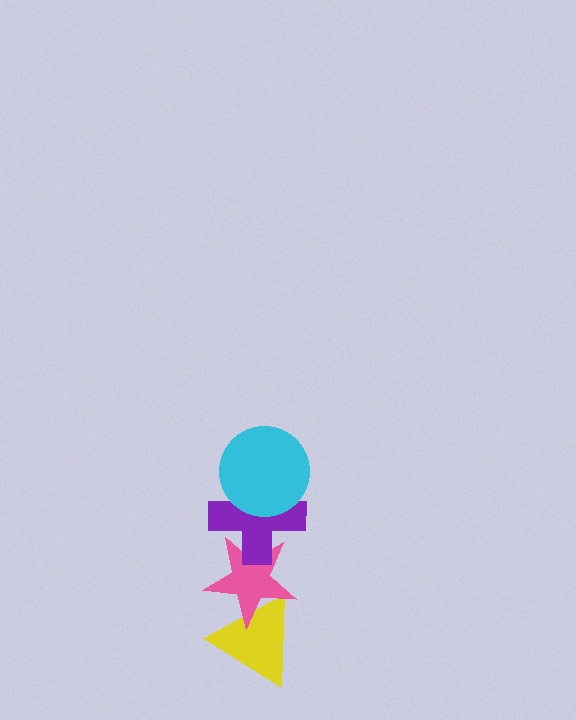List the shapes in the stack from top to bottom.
From top to bottom: the cyan circle, the purple cross, the pink star, the yellow triangle.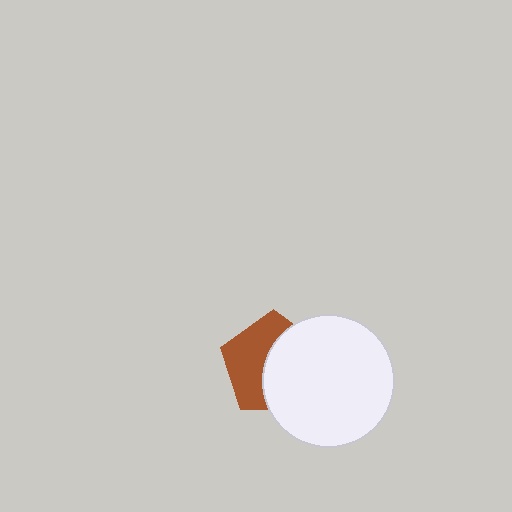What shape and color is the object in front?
The object in front is a white circle.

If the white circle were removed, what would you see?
You would see the complete brown pentagon.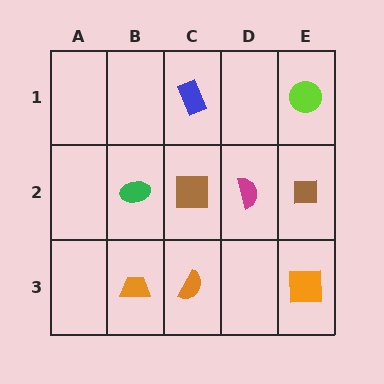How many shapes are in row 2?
4 shapes.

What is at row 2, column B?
A green ellipse.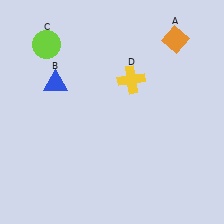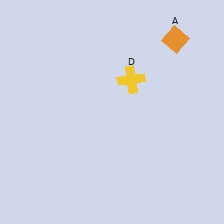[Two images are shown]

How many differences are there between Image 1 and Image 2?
There are 2 differences between the two images.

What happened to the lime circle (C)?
The lime circle (C) was removed in Image 2. It was in the top-left area of Image 1.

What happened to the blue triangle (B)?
The blue triangle (B) was removed in Image 2. It was in the top-left area of Image 1.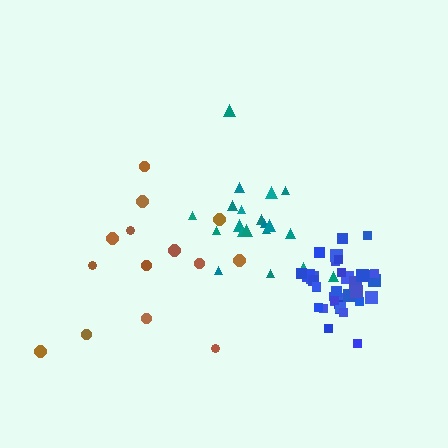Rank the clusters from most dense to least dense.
blue, teal, brown.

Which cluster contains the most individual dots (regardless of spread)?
Blue (35).